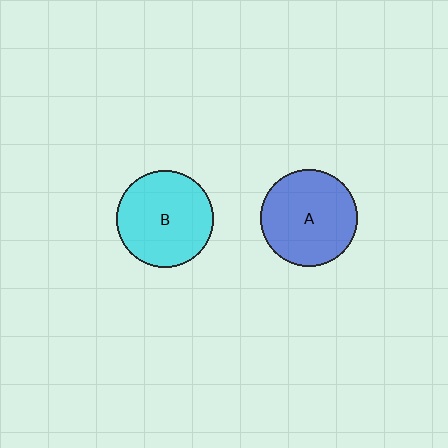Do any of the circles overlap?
No, none of the circles overlap.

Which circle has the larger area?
Circle B (cyan).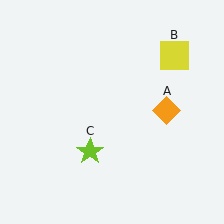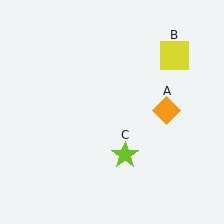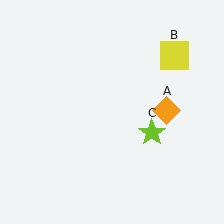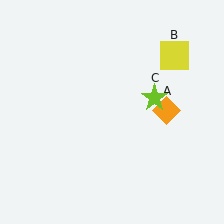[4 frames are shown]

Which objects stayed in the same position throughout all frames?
Orange diamond (object A) and yellow square (object B) remained stationary.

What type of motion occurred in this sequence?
The lime star (object C) rotated counterclockwise around the center of the scene.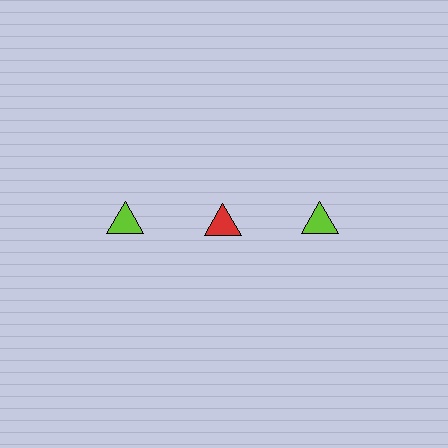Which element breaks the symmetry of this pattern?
The red triangle in the top row, second from left column breaks the symmetry. All other shapes are lime triangles.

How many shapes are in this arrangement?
There are 3 shapes arranged in a grid pattern.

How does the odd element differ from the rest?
It has a different color: red instead of lime.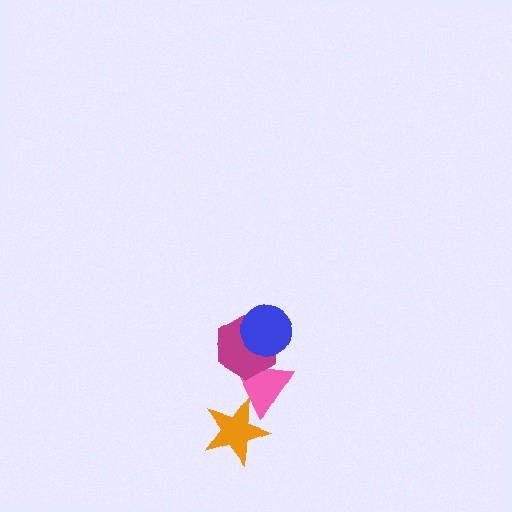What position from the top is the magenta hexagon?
The magenta hexagon is 2nd from the top.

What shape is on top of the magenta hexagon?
The blue circle is on top of the magenta hexagon.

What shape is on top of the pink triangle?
The magenta hexagon is on top of the pink triangle.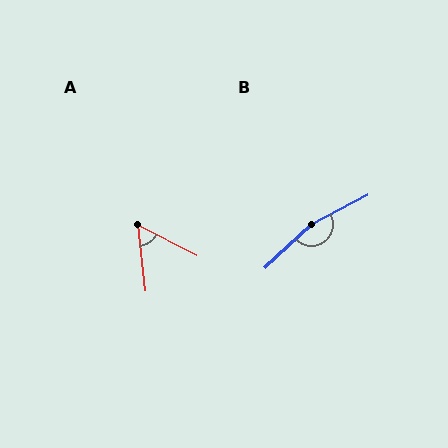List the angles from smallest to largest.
A (56°), B (164°).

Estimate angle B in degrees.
Approximately 164 degrees.